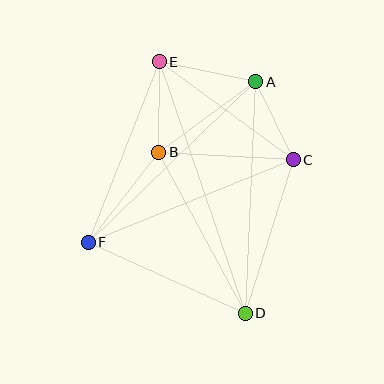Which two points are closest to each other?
Points A and C are closest to each other.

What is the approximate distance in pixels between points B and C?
The distance between B and C is approximately 135 pixels.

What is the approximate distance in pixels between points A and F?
The distance between A and F is approximately 232 pixels.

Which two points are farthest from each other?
Points D and E are farthest from each other.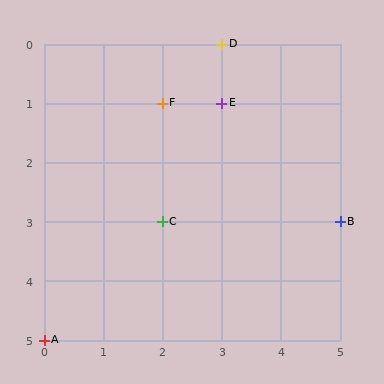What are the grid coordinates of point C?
Point C is at grid coordinates (2, 3).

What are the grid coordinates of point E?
Point E is at grid coordinates (3, 1).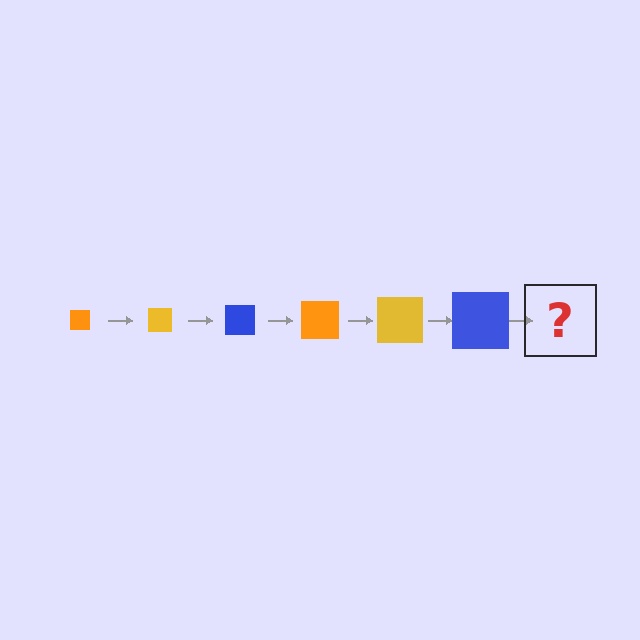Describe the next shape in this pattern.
It should be an orange square, larger than the previous one.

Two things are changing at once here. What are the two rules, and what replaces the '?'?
The two rules are that the square grows larger each step and the color cycles through orange, yellow, and blue. The '?' should be an orange square, larger than the previous one.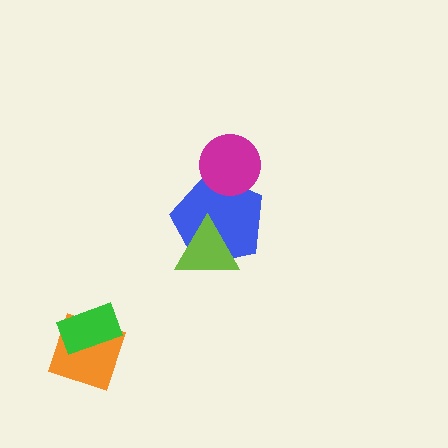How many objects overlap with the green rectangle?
1 object overlaps with the green rectangle.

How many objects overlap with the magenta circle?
1 object overlaps with the magenta circle.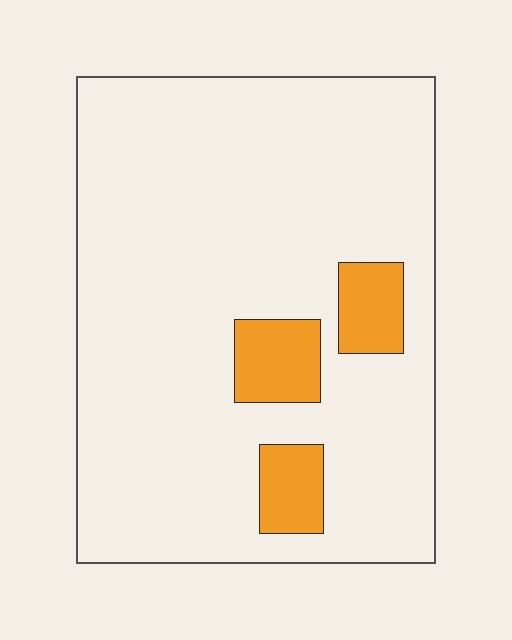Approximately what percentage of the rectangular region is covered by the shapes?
Approximately 10%.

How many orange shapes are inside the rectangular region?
3.